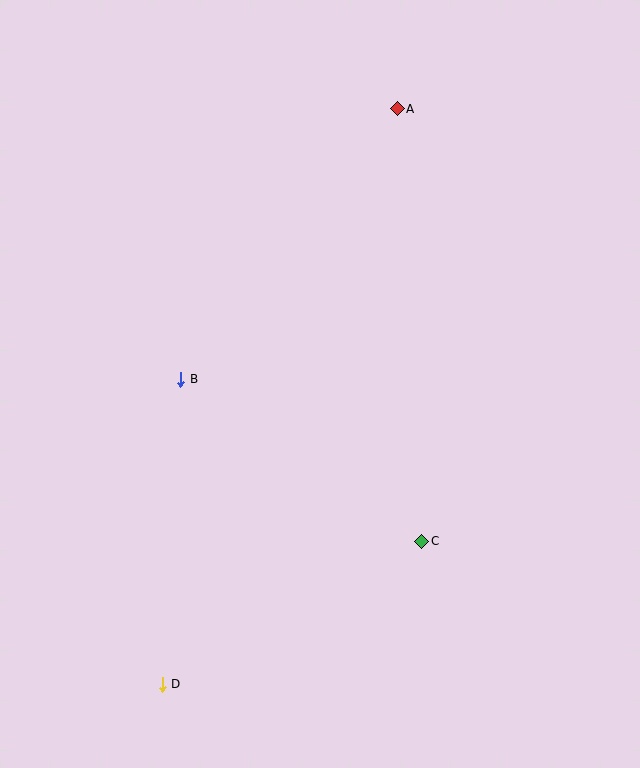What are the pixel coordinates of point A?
Point A is at (397, 109).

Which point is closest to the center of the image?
Point B at (181, 379) is closest to the center.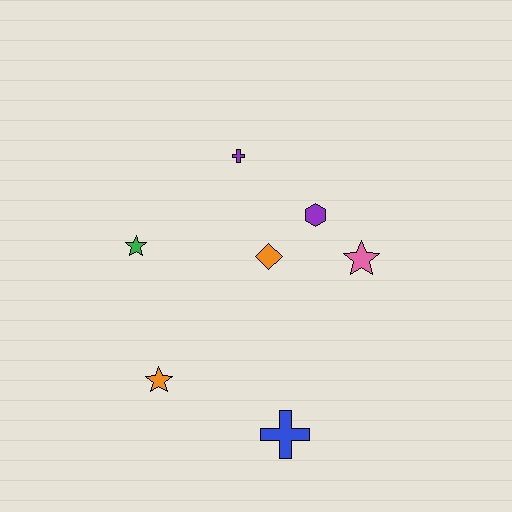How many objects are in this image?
There are 7 objects.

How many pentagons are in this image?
There are no pentagons.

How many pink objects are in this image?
There is 1 pink object.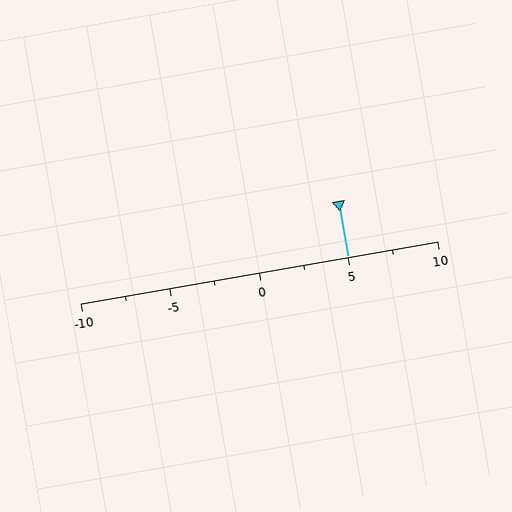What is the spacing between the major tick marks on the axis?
The major ticks are spaced 5 apart.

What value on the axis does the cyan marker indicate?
The marker indicates approximately 5.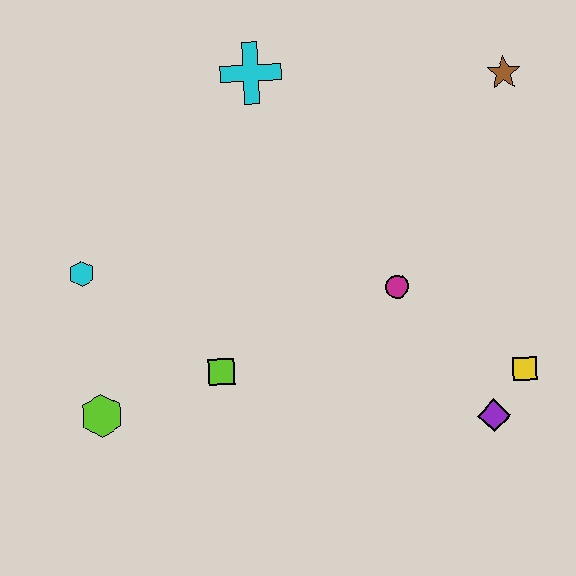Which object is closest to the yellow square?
The purple diamond is closest to the yellow square.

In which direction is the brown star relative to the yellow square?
The brown star is above the yellow square.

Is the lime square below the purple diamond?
No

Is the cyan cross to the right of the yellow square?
No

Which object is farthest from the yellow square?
The cyan hexagon is farthest from the yellow square.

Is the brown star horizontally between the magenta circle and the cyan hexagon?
No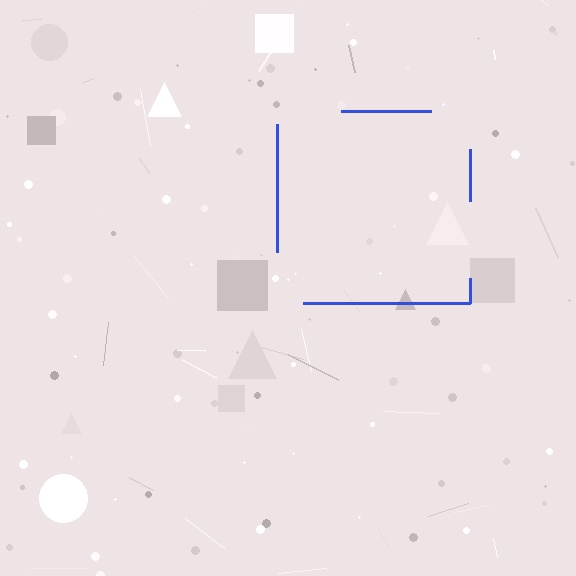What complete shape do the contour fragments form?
The contour fragments form a square.